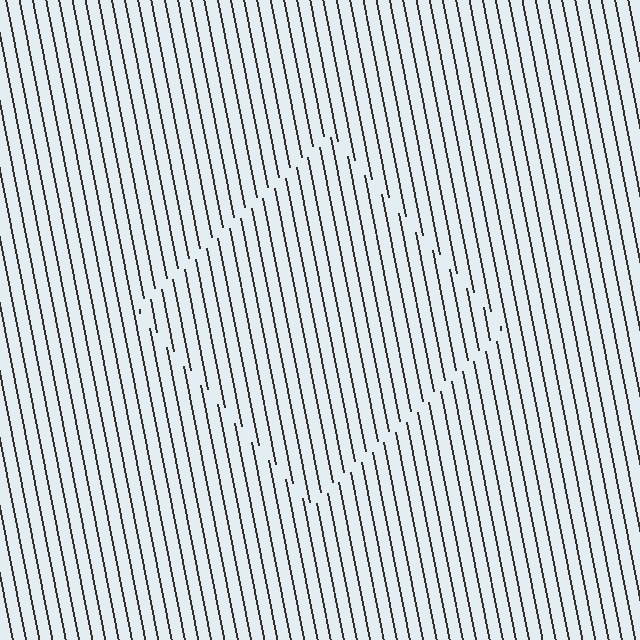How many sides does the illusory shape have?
4 sides — the line-ends trace a square.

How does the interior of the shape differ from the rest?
The interior of the shape contains the same grating, shifted by half a period — the contour is defined by the phase discontinuity where line-ends from the inner and outer gratings abut.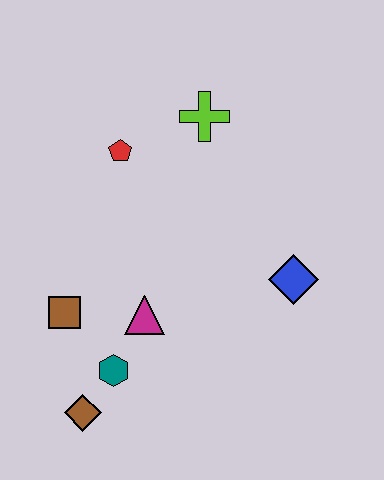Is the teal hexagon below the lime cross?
Yes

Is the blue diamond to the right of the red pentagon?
Yes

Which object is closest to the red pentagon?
The lime cross is closest to the red pentagon.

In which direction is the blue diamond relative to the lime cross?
The blue diamond is below the lime cross.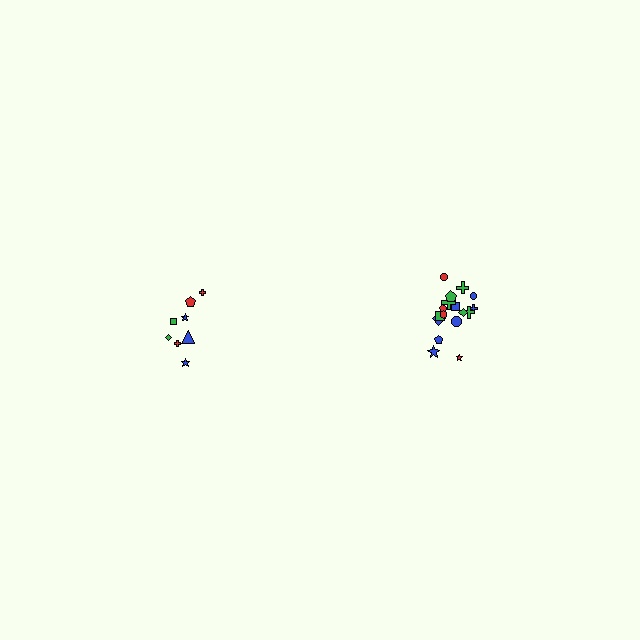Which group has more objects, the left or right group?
The right group.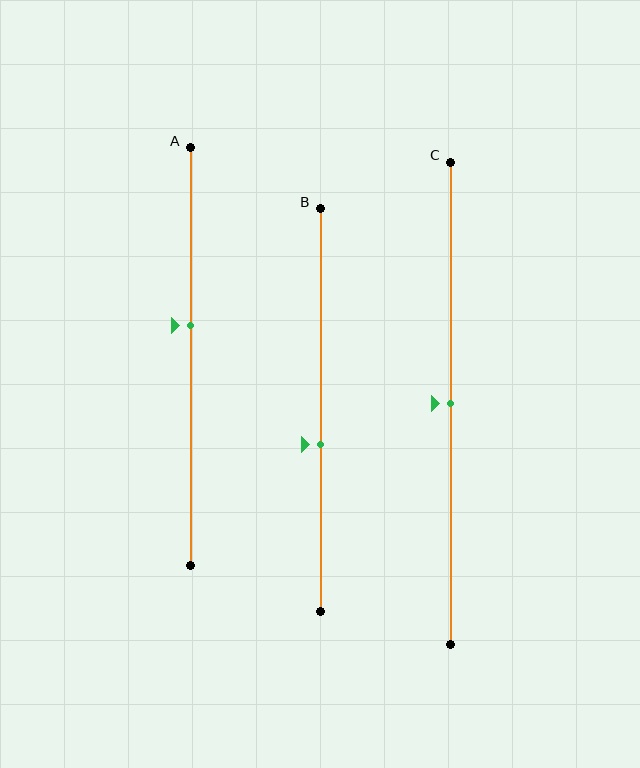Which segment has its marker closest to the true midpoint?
Segment C has its marker closest to the true midpoint.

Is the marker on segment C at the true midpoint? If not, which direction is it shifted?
Yes, the marker on segment C is at the true midpoint.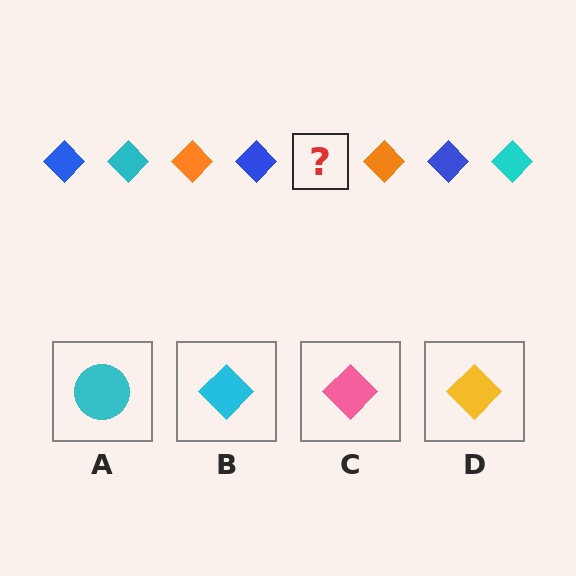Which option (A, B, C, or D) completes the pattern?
B.